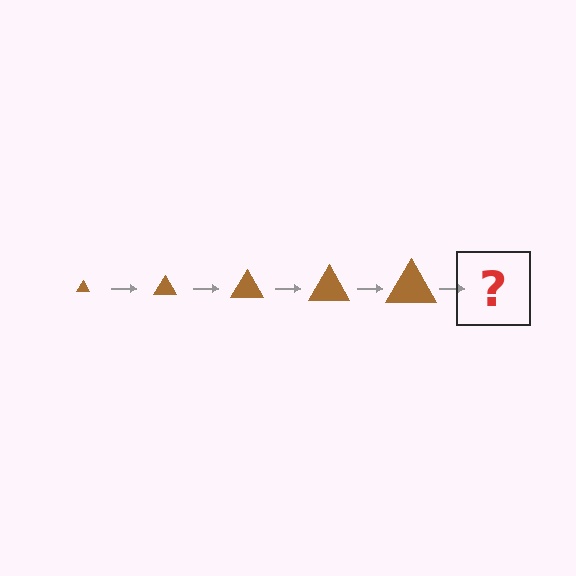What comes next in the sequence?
The next element should be a brown triangle, larger than the previous one.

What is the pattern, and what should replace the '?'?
The pattern is that the triangle gets progressively larger each step. The '?' should be a brown triangle, larger than the previous one.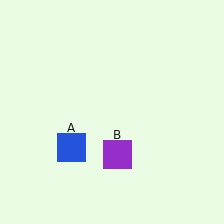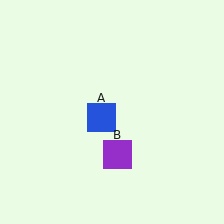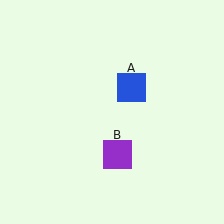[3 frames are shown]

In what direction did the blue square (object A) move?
The blue square (object A) moved up and to the right.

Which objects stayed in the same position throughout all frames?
Purple square (object B) remained stationary.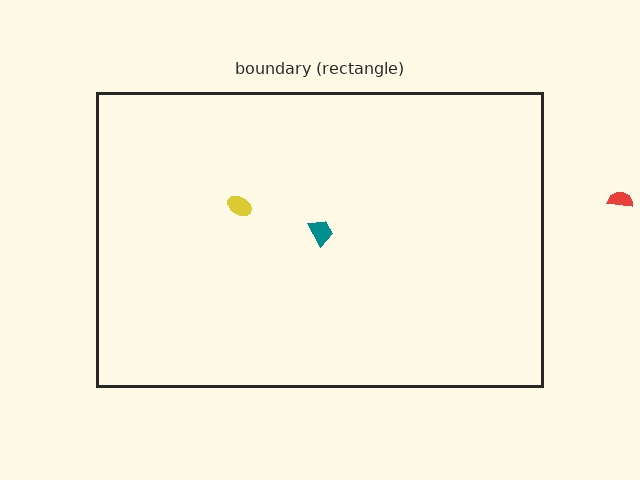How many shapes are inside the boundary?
2 inside, 1 outside.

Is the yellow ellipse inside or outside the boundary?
Inside.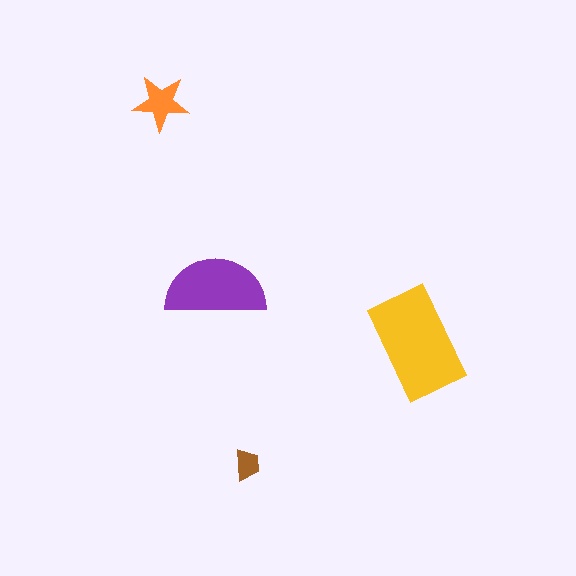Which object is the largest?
The yellow rectangle.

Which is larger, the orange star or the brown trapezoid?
The orange star.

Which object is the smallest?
The brown trapezoid.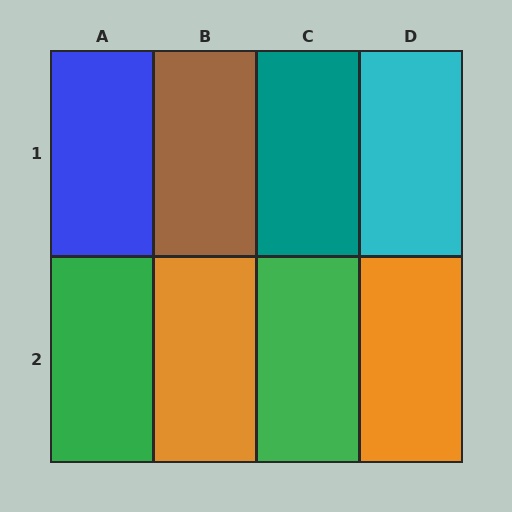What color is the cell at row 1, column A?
Blue.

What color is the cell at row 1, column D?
Cyan.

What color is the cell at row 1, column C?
Teal.